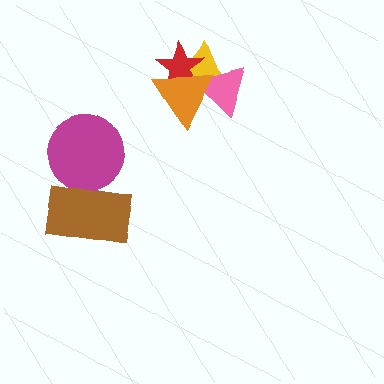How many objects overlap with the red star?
3 objects overlap with the red star.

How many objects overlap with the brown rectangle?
1 object overlaps with the brown rectangle.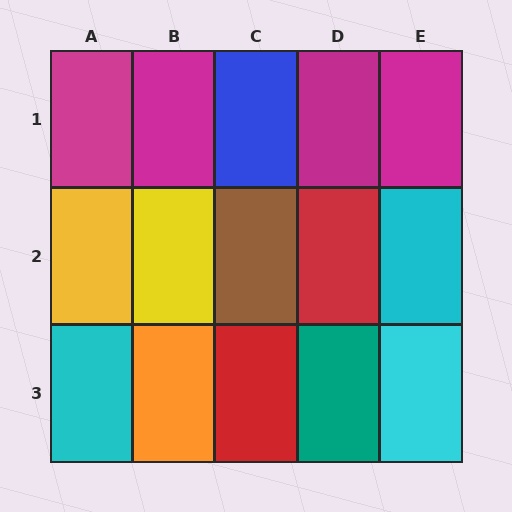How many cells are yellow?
2 cells are yellow.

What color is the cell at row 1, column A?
Magenta.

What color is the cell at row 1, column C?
Blue.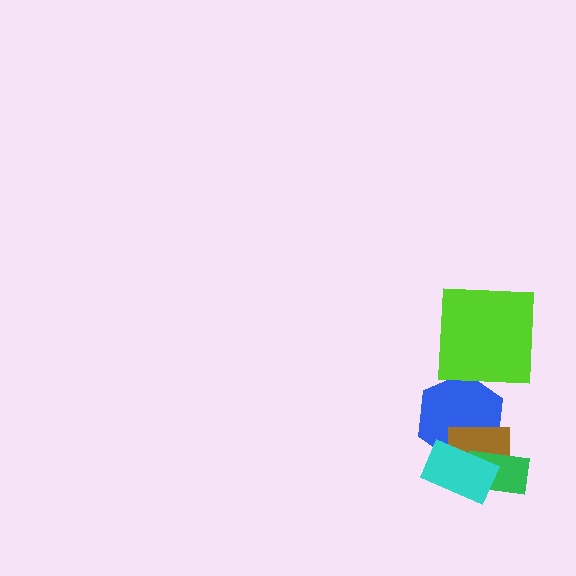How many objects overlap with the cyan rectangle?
3 objects overlap with the cyan rectangle.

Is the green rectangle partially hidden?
Yes, it is partially covered by another shape.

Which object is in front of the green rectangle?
The cyan rectangle is in front of the green rectangle.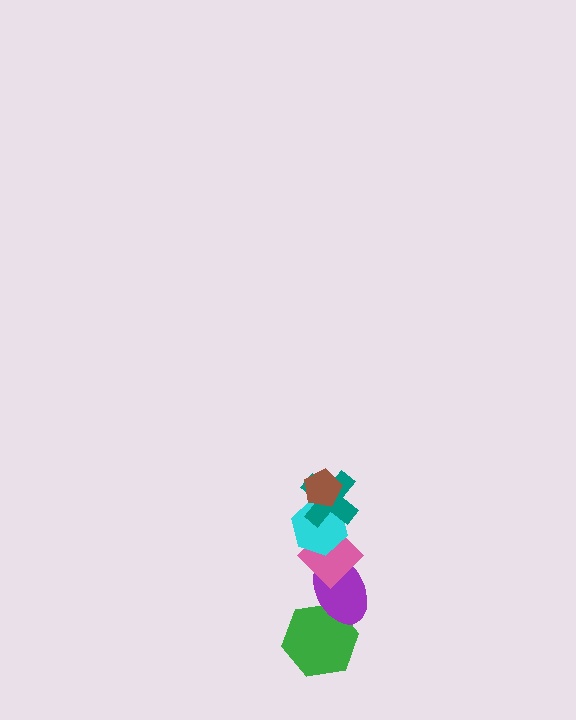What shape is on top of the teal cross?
The brown pentagon is on top of the teal cross.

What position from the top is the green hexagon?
The green hexagon is 6th from the top.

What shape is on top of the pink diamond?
The cyan hexagon is on top of the pink diamond.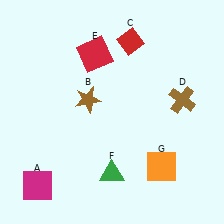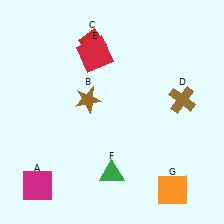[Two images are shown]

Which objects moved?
The objects that moved are: the red diamond (C), the orange square (G).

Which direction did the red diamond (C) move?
The red diamond (C) moved left.